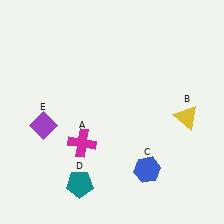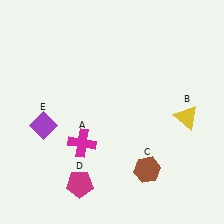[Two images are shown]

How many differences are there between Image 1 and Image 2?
There are 2 differences between the two images.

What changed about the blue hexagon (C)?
In Image 1, C is blue. In Image 2, it changed to brown.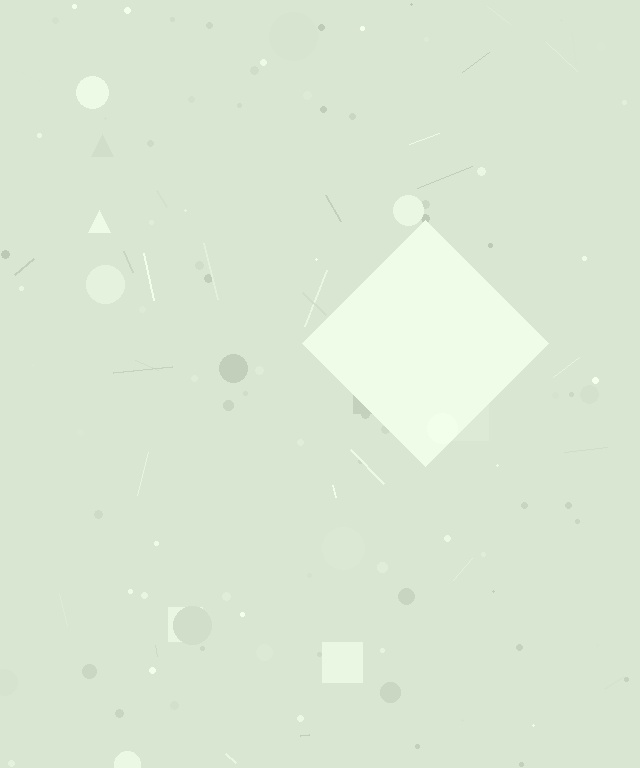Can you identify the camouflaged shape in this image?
The camouflaged shape is a diamond.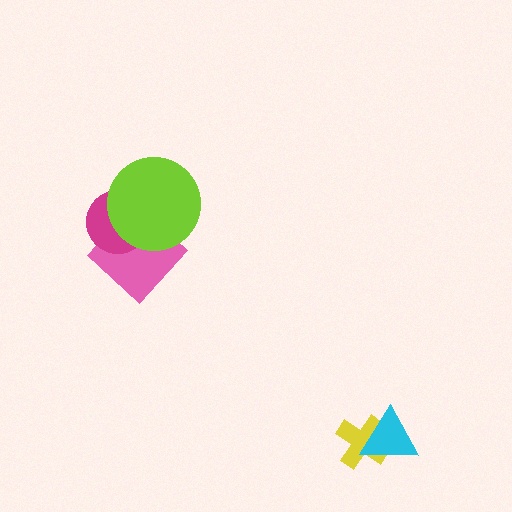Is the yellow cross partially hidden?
Yes, it is partially covered by another shape.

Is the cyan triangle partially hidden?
No, no other shape covers it.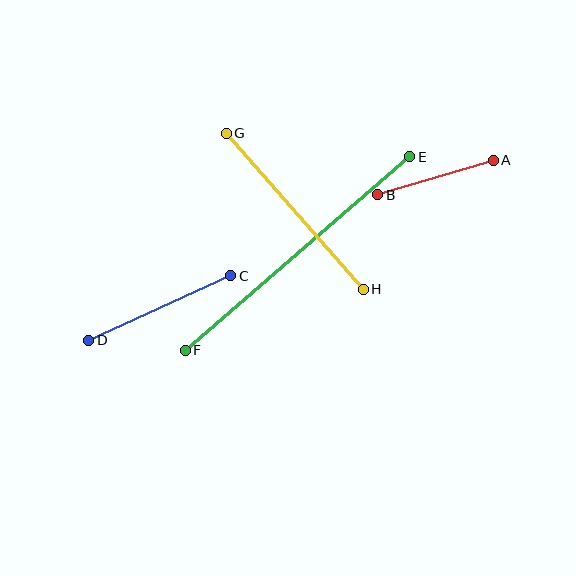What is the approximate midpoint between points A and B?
The midpoint is at approximately (436, 177) pixels.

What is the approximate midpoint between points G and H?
The midpoint is at approximately (295, 211) pixels.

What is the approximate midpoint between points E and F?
The midpoint is at approximately (298, 254) pixels.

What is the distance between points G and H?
The distance is approximately 208 pixels.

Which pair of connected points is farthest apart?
Points E and F are farthest apart.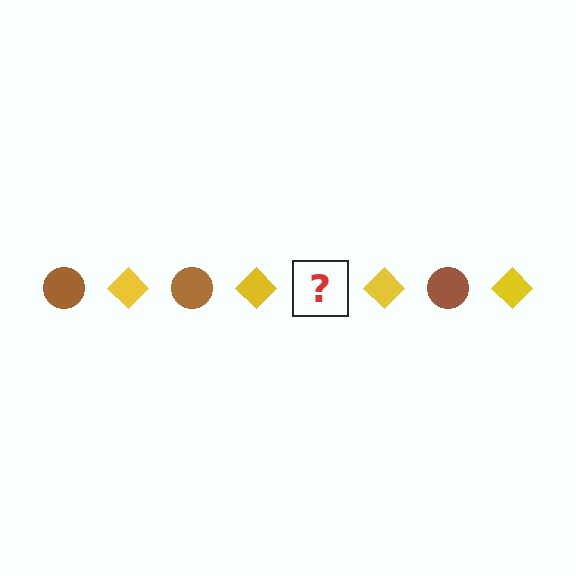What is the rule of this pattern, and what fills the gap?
The rule is that the pattern alternates between brown circle and yellow diamond. The gap should be filled with a brown circle.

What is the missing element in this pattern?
The missing element is a brown circle.